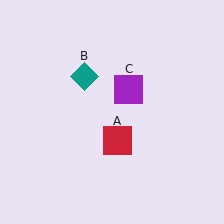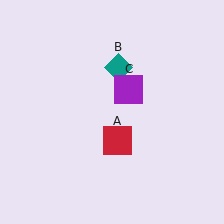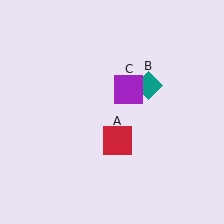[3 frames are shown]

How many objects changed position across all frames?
1 object changed position: teal diamond (object B).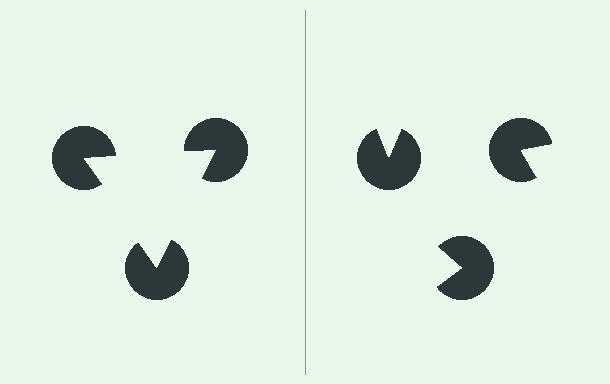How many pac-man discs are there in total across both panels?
6 — 3 on each side.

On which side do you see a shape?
An illusory triangle appears on the left side. On the right side the wedge cuts are rotated, so no coherent shape forms.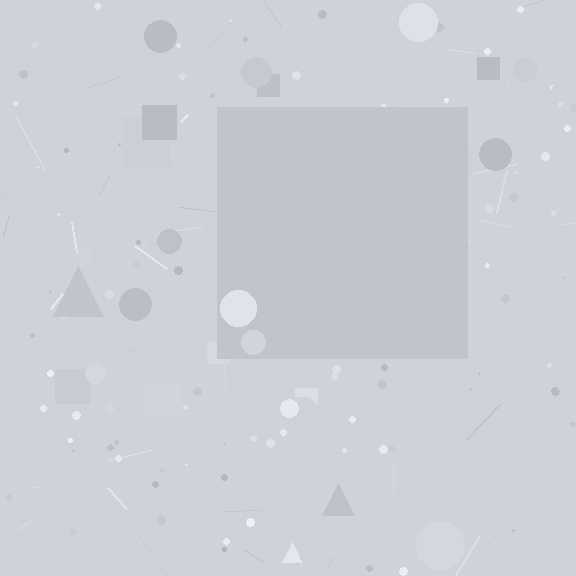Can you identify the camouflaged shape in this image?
The camouflaged shape is a square.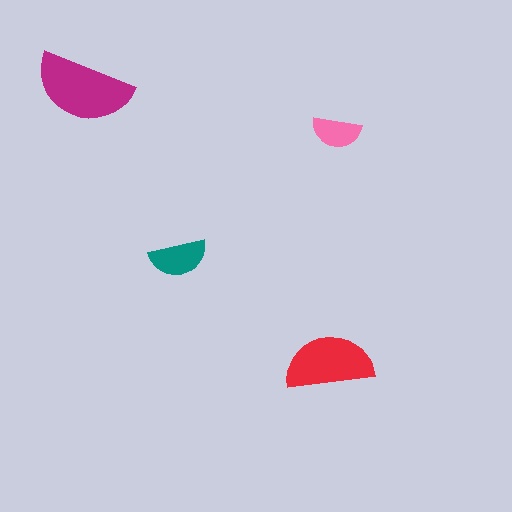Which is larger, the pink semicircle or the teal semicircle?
The teal one.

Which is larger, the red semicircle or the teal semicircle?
The red one.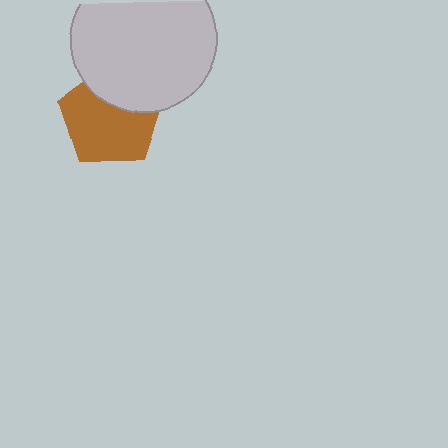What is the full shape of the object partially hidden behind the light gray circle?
The partially hidden object is a brown pentagon.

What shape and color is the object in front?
The object in front is a light gray circle.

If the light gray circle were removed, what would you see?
You would see the complete brown pentagon.